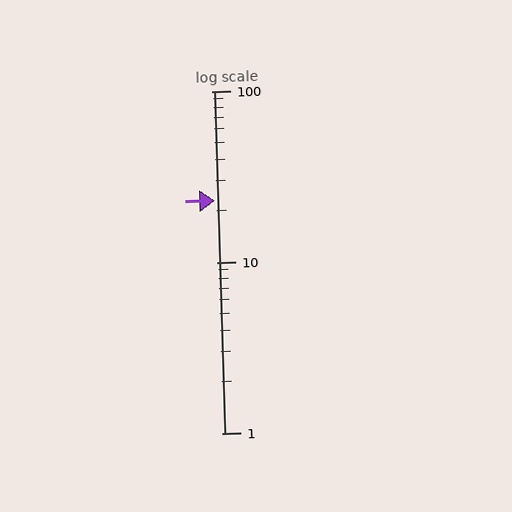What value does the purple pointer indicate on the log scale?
The pointer indicates approximately 23.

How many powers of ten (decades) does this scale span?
The scale spans 2 decades, from 1 to 100.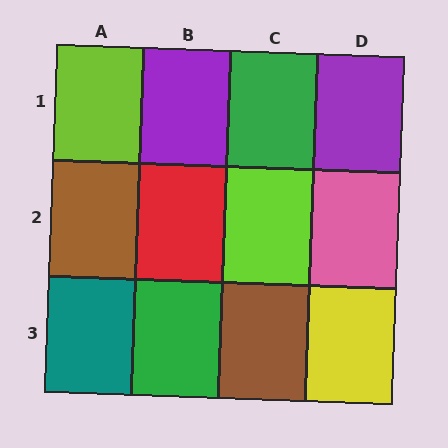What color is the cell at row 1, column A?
Lime.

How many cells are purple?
2 cells are purple.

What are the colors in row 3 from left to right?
Teal, green, brown, yellow.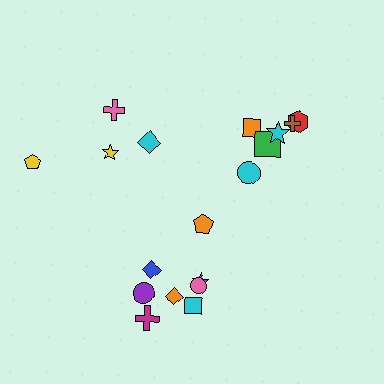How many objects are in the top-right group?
There are 6 objects.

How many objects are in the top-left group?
There are 4 objects.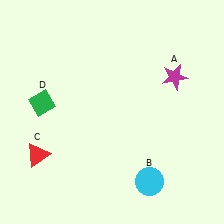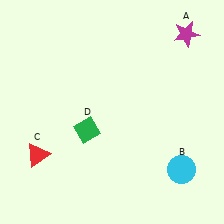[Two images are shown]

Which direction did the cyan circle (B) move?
The cyan circle (B) moved right.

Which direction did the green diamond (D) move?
The green diamond (D) moved right.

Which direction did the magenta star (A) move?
The magenta star (A) moved up.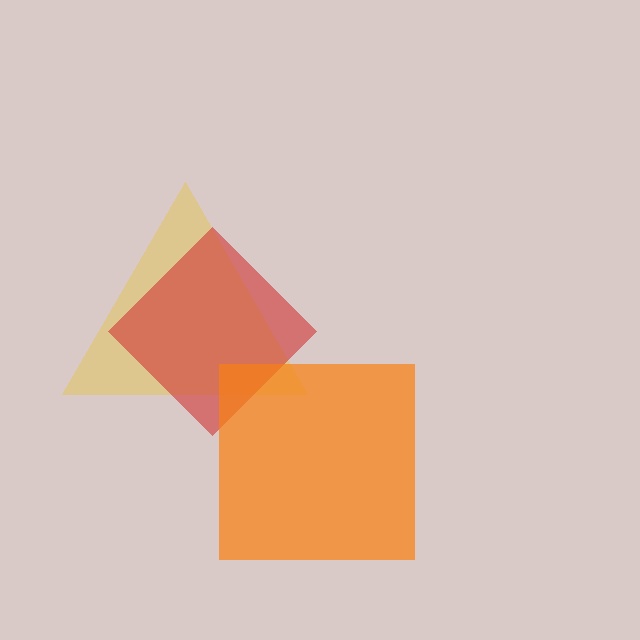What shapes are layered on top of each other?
The layered shapes are: a yellow triangle, a red diamond, an orange square.